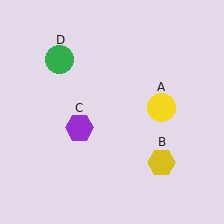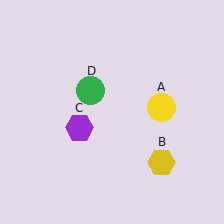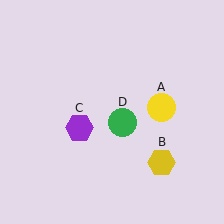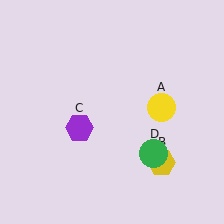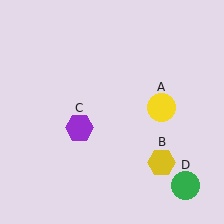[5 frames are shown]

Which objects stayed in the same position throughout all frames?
Yellow circle (object A) and yellow hexagon (object B) and purple hexagon (object C) remained stationary.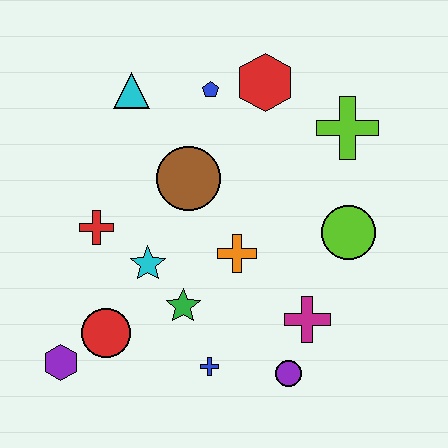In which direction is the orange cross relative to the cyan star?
The orange cross is to the right of the cyan star.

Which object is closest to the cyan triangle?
The blue pentagon is closest to the cyan triangle.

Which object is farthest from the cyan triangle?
The purple circle is farthest from the cyan triangle.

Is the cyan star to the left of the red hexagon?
Yes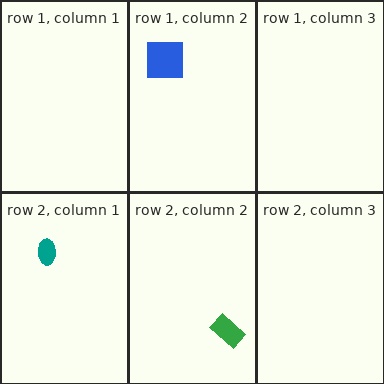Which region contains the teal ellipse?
The row 2, column 1 region.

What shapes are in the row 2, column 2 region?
The green rectangle.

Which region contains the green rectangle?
The row 2, column 2 region.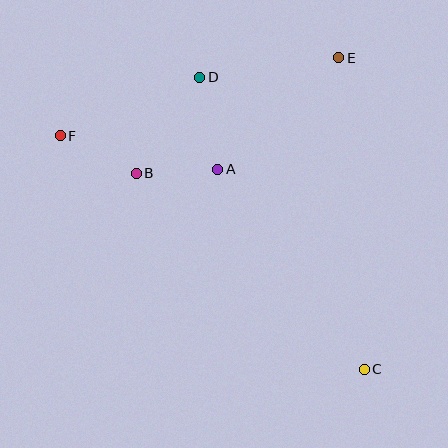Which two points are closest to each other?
Points A and B are closest to each other.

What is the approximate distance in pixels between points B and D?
The distance between B and D is approximately 115 pixels.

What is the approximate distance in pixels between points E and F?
The distance between E and F is approximately 289 pixels.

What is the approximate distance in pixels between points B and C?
The distance between B and C is approximately 301 pixels.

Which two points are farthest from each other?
Points C and F are farthest from each other.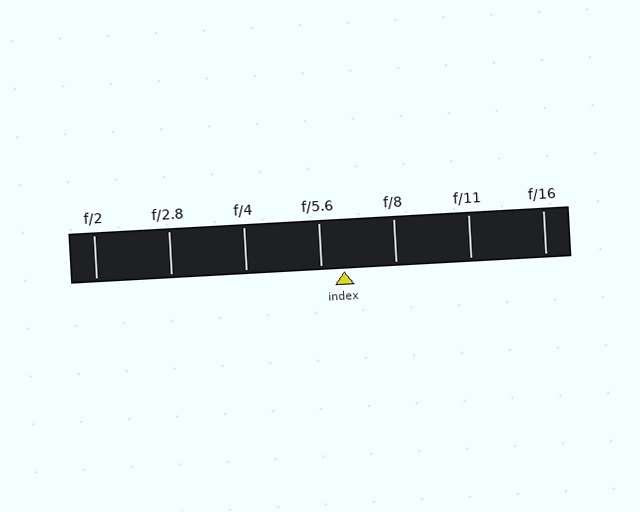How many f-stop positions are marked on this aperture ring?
There are 7 f-stop positions marked.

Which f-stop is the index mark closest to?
The index mark is closest to f/5.6.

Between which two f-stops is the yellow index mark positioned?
The index mark is between f/5.6 and f/8.